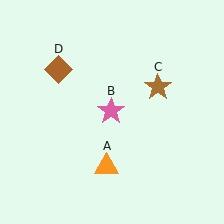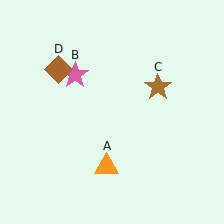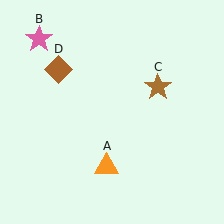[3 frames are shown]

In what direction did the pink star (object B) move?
The pink star (object B) moved up and to the left.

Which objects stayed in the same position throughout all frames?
Orange triangle (object A) and brown star (object C) and brown diamond (object D) remained stationary.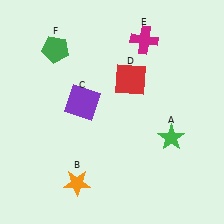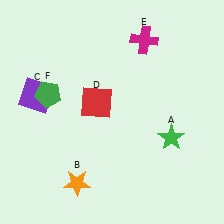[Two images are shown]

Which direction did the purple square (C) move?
The purple square (C) moved left.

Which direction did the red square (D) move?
The red square (D) moved left.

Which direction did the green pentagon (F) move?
The green pentagon (F) moved down.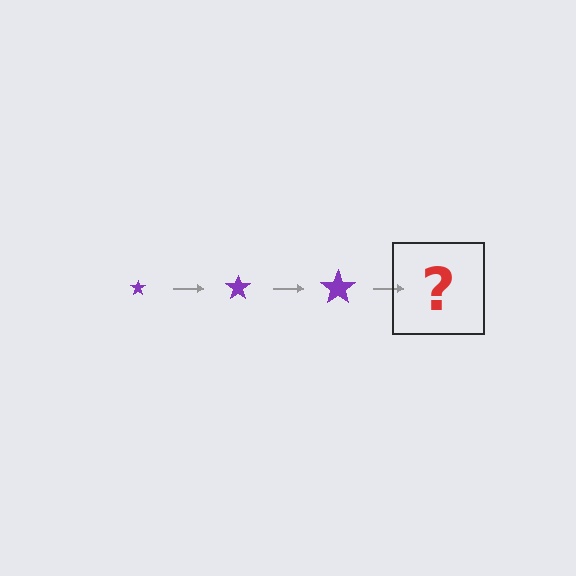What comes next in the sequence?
The next element should be a purple star, larger than the previous one.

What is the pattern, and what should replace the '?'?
The pattern is that the star gets progressively larger each step. The '?' should be a purple star, larger than the previous one.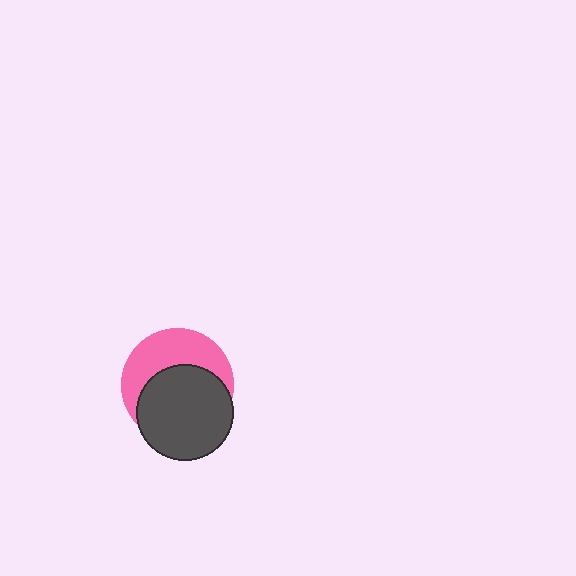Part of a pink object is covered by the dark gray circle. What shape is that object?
It is a circle.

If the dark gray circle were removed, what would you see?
You would see the complete pink circle.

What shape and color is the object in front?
The object in front is a dark gray circle.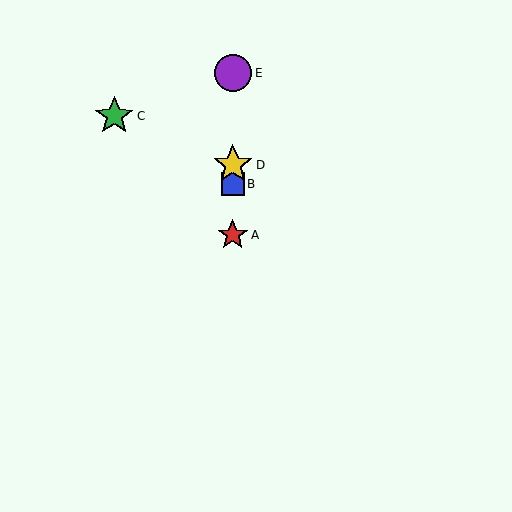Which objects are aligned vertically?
Objects A, B, D, E are aligned vertically.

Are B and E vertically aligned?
Yes, both are at x≈233.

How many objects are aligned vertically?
4 objects (A, B, D, E) are aligned vertically.